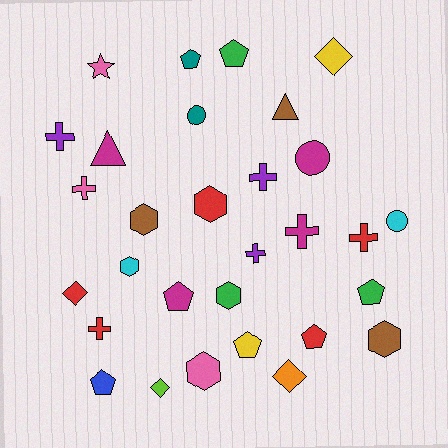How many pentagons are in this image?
There are 7 pentagons.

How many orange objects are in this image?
There is 1 orange object.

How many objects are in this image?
There are 30 objects.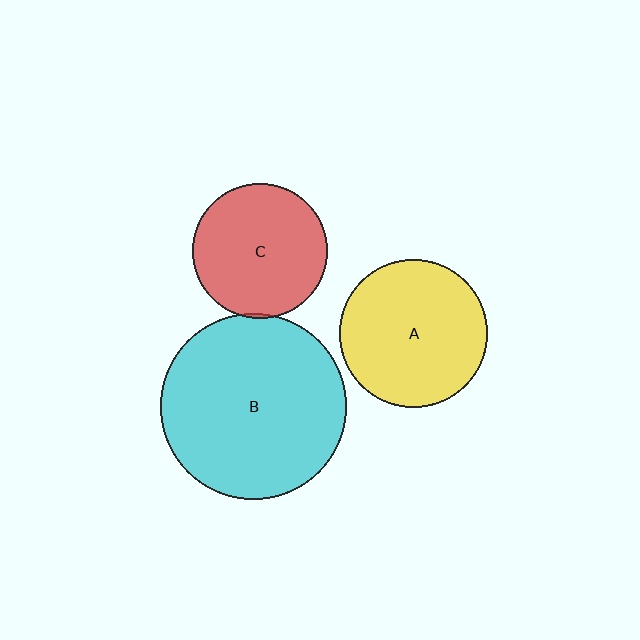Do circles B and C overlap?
Yes.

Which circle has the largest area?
Circle B (cyan).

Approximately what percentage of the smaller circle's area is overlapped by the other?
Approximately 5%.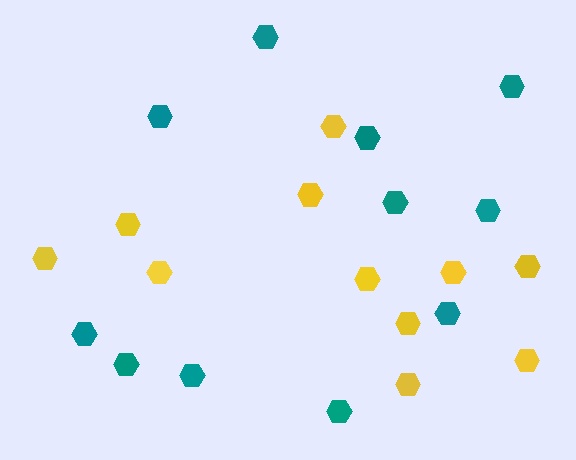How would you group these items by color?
There are 2 groups: one group of yellow hexagons (11) and one group of teal hexagons (11).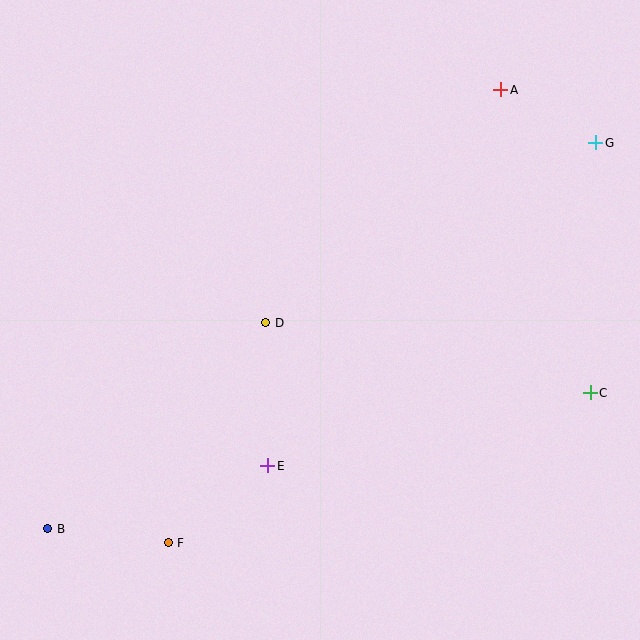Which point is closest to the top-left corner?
Point D is closest to the top-left corner.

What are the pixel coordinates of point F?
Point F is at (168, 543).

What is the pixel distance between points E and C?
The distance between E and C is 331 pixels.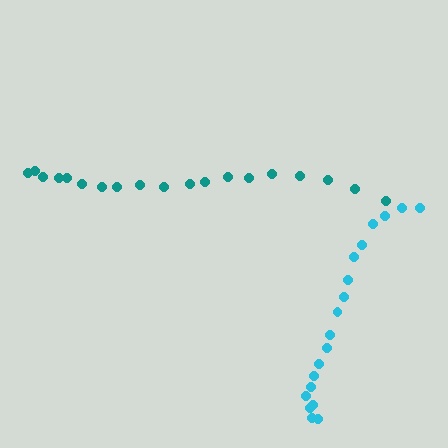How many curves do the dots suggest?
There are 2 distinct paths.